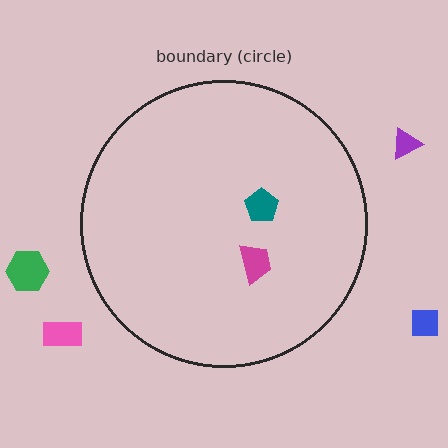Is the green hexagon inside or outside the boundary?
Outside.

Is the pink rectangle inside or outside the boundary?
Outside.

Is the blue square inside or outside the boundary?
Outside.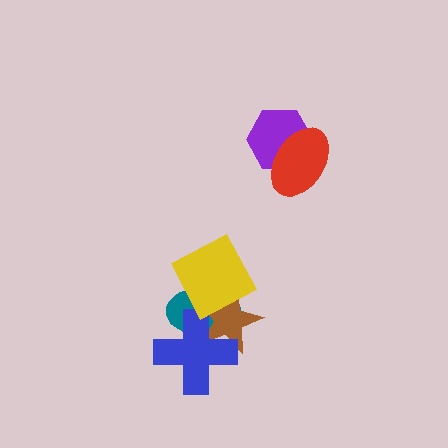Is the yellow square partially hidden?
No, no other shape covers it.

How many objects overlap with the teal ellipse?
3 objects overlap with the teal ellipse.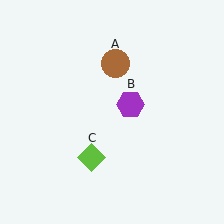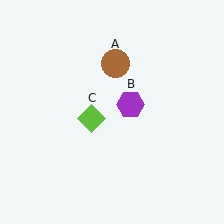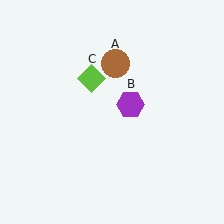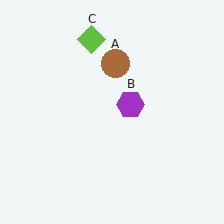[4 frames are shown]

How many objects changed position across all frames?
1 object changed position: lime diamond (object C).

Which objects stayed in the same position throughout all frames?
Brown circle (object A) and purple hexagon (object B) remained stationary.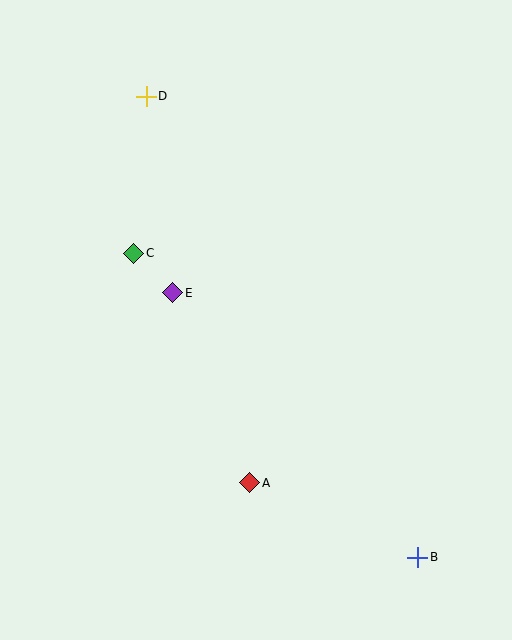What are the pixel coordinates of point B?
Point B is at (418, 557).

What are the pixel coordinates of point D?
Point D is at (146, 96).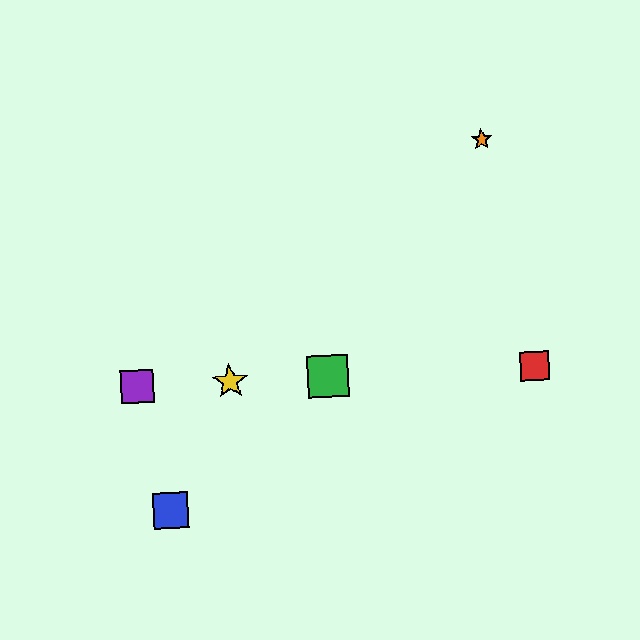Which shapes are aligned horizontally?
The red square, the green square, the yellow star, the purple square are aligned horizontally.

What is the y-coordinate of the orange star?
The orange star is at y≈140.